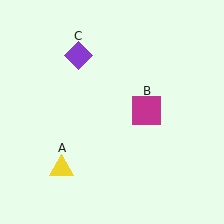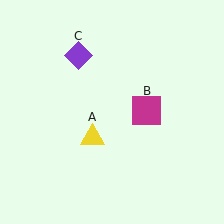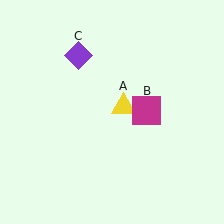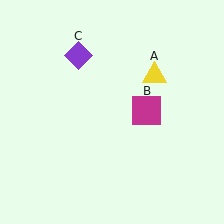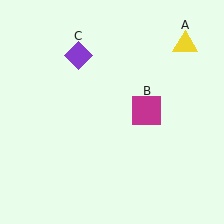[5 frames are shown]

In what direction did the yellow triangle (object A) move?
The yellow triangle (object A) moved up and to the right.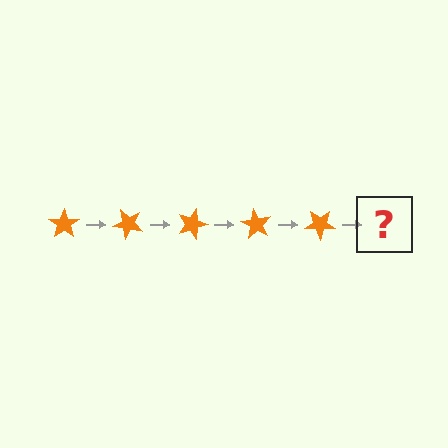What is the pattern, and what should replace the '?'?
The pattern is that the star rotates 45 degrees each step. The '?' should be an orange star rotated 225 degrees.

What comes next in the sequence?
The next element should be an orange star rotated 225 degrees.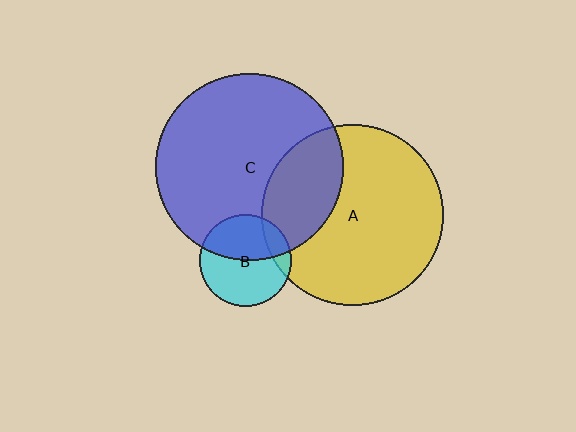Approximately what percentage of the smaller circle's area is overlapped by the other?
Approximately 15%.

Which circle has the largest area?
Circle C (blue).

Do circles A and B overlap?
Yes.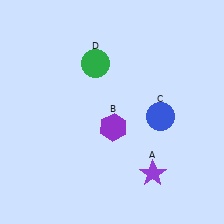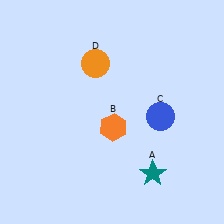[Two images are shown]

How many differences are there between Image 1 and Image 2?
There are 3 differences between the two images.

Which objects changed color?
A changed from purple to teal. B changed from purple to orange. D changed from green to orange.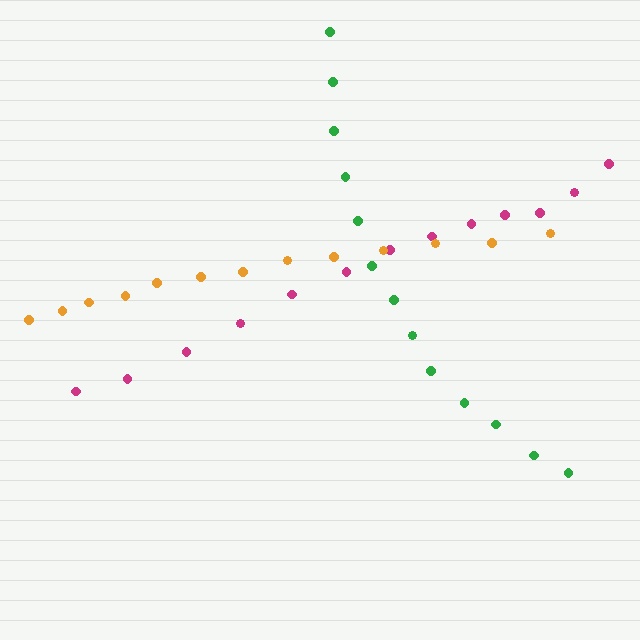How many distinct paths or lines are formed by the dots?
There are 3 distinct paths.